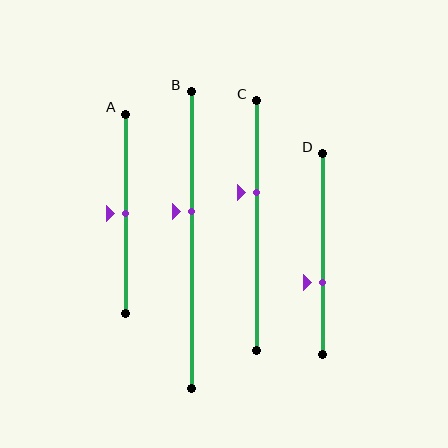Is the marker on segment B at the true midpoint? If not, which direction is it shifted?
No, the marker on segment B is shifted upward by about 10% of the segment length.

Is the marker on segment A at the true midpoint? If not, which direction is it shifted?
Yes, the marker on segment A is at the true midpoint.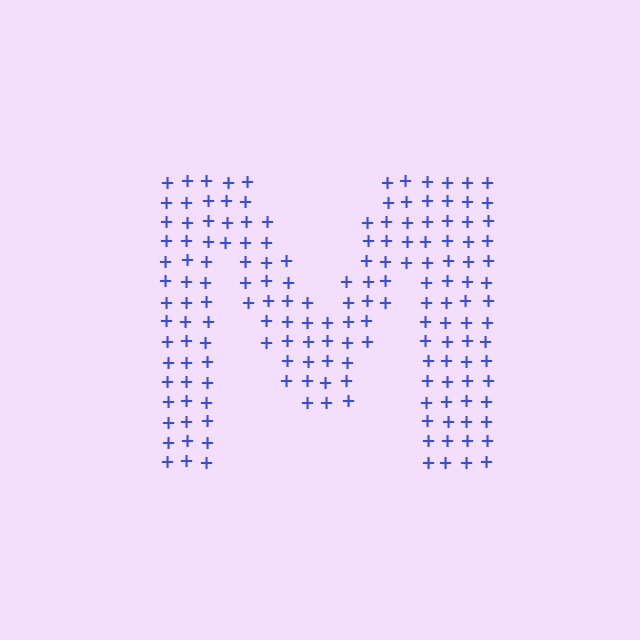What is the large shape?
The large shape is the letter M.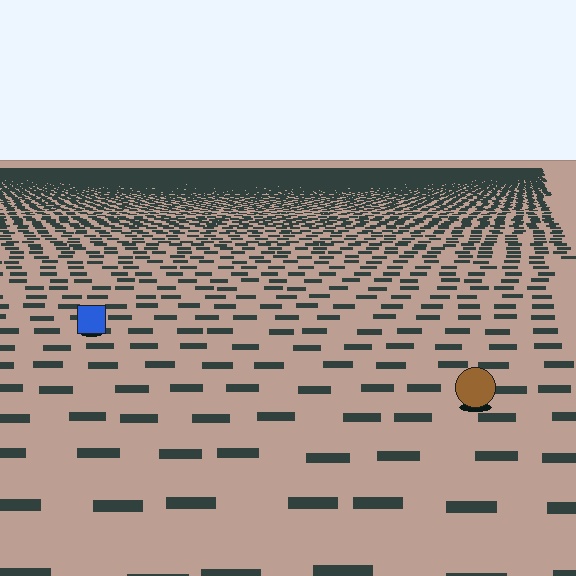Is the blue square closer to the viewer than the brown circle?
No. The brown circle is closer — you can tell from the texture gradient: the ground texture is coarser near it.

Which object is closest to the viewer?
The brown circle is closest. The texture marks near it are larger and more spread out.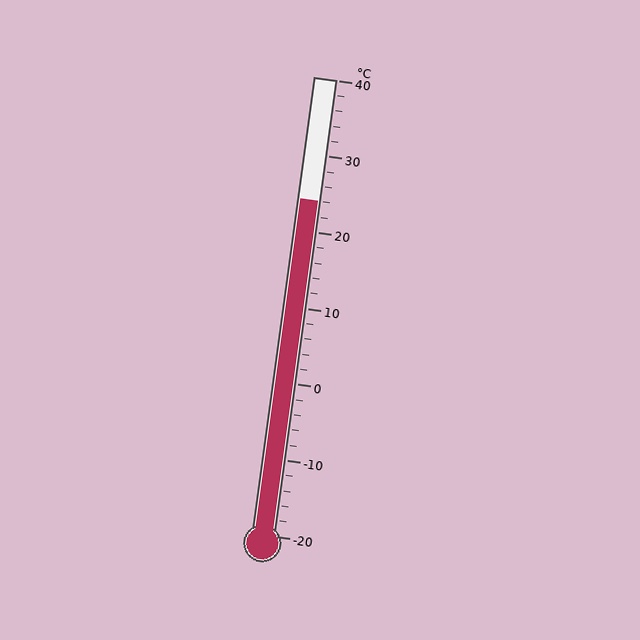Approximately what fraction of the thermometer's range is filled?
The thermometer is filled to approximately 75% of its range.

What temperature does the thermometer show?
The thermometer shows approximately 24°C.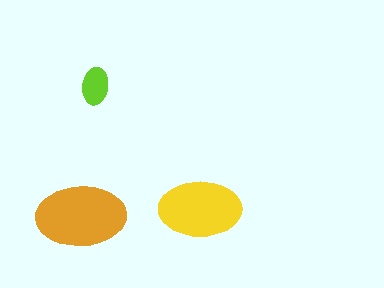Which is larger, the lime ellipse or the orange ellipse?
The orange one.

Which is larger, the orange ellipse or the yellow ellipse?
The orange one.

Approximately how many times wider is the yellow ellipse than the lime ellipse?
About 2 times wider.